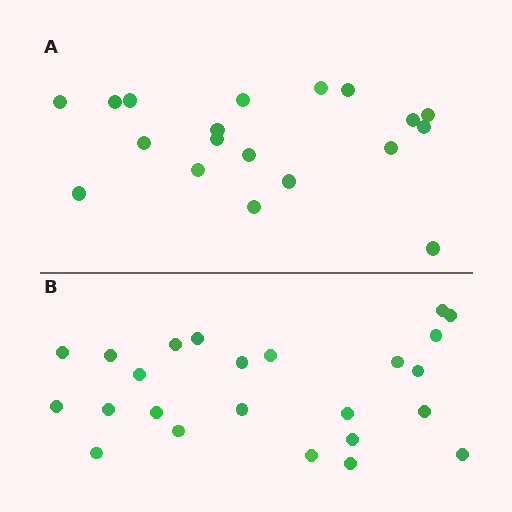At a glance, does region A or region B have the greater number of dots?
Region B (the bottom region) has more dots.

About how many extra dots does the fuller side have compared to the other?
Region B has about 5 more dots than region A.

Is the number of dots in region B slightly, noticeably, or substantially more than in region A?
Region B has noticeably more, but not dramatically so. The ratio is roughly 1.3 to 1.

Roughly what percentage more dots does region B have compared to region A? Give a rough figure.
About 25% more.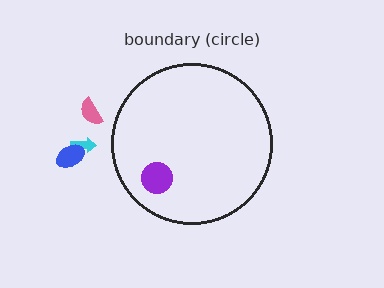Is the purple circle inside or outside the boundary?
Inside.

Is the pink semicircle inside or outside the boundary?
Outside.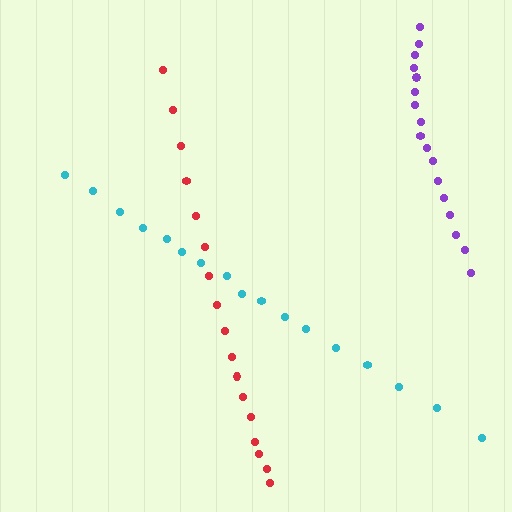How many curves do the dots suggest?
There are 3 distinct paths.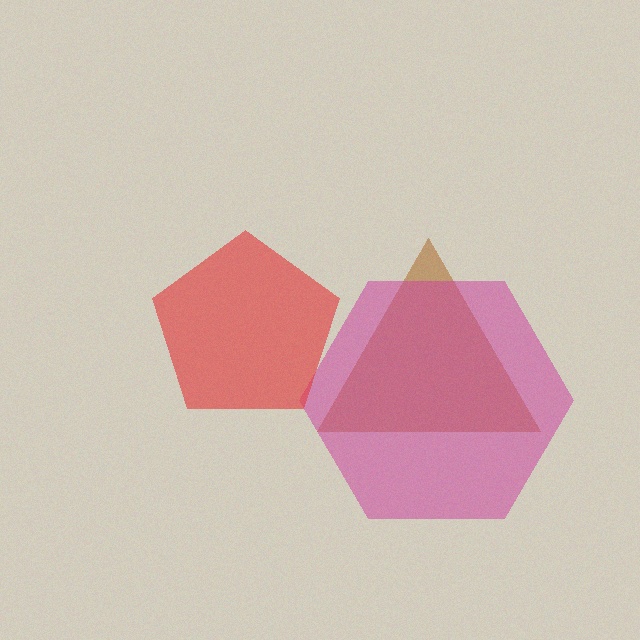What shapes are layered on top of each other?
The layered shapes are: a brown triangle, a magenta hexagon, a red pentagon.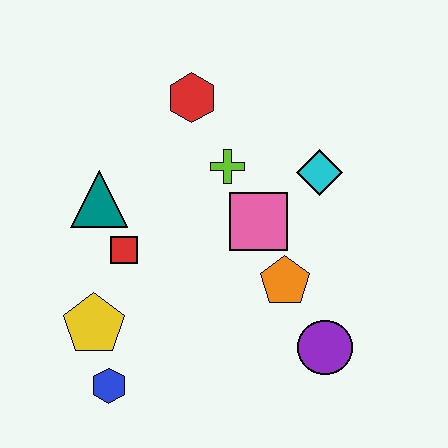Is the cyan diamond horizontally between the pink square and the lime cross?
No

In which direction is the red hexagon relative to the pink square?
The red hexagon is above the pink square.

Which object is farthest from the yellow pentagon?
The cyan diamond is farthest from the yellow pentagon.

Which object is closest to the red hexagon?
The lime cross is closest to the red hexagon.